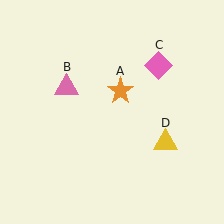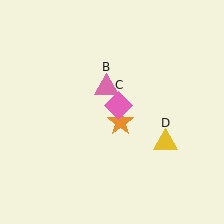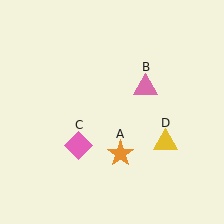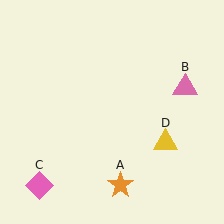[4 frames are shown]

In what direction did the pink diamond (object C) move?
The pink diamond (object C) moved down and to the left.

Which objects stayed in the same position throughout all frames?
Yellow triangle (object D) remained stationary.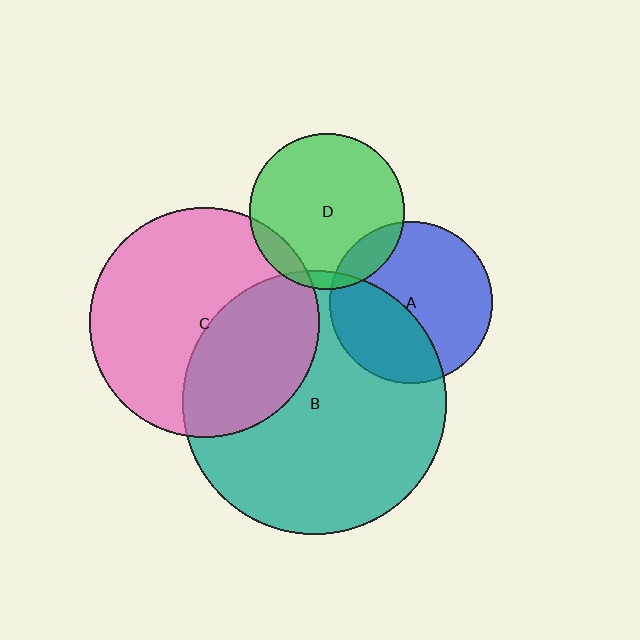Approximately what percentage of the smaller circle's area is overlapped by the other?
Approximately 40%.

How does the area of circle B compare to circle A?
Approximately 2.7 times.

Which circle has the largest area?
Circle B (teal).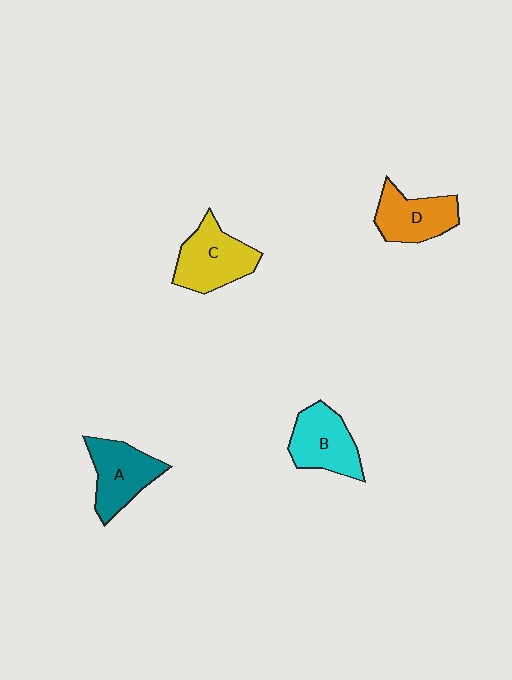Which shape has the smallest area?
Shape D (orange).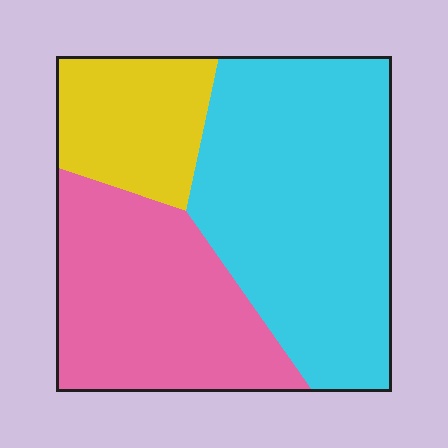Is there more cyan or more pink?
Cyan.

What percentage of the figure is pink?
Pink takes up between a third and a half of the figure.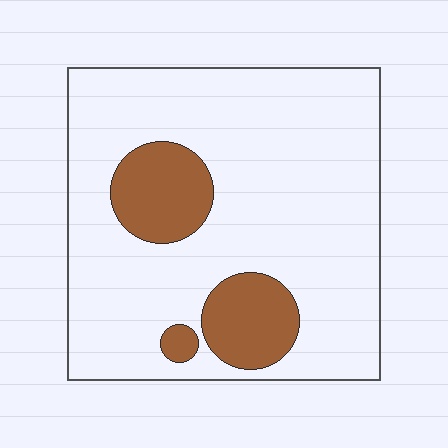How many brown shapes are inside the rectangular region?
3.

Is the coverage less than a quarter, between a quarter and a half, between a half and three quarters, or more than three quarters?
Less than a quarter.